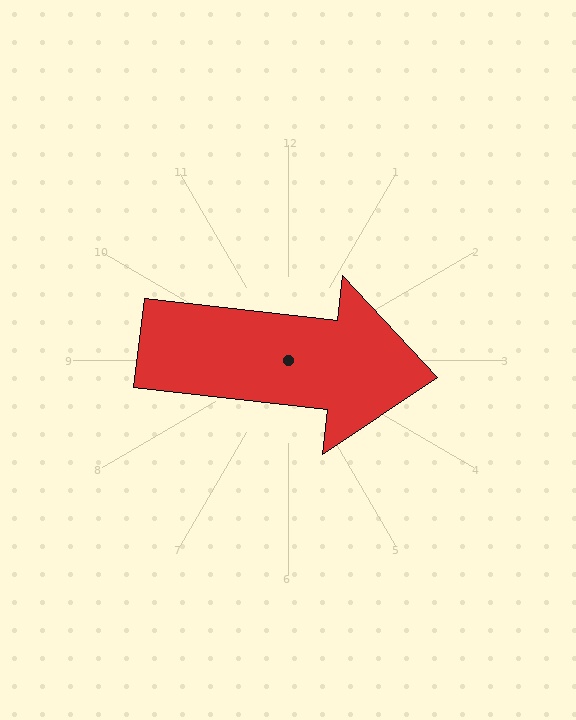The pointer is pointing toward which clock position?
Roughly 3 o'clock.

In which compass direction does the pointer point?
East.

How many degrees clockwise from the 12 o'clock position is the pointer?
Approximately 97 degrees.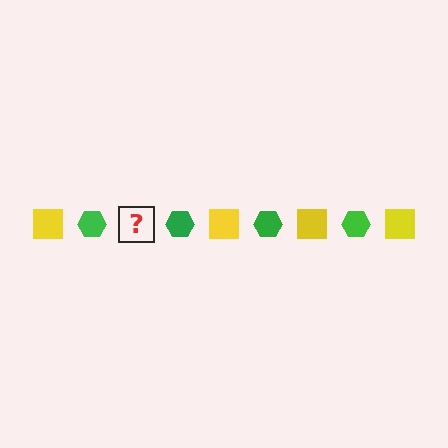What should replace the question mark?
The question mark should be replaced with a yellow square.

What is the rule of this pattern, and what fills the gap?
The rule is that the pattern alternates between yellow square and green hexagon. The gap should be filled with a yellow square.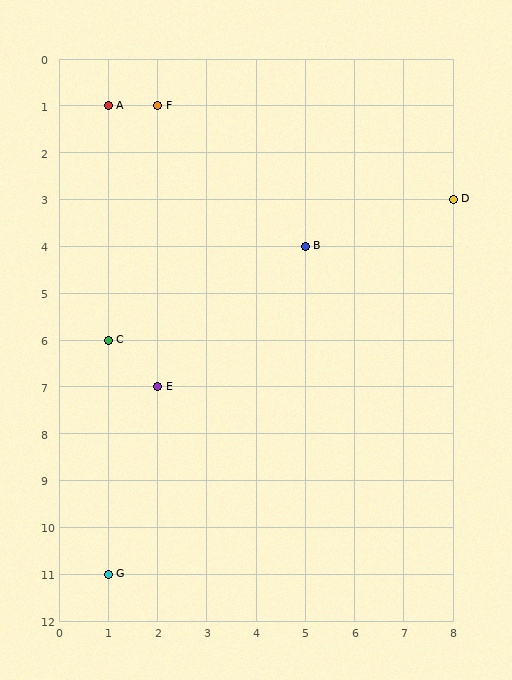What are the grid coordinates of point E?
Point E is at grid coordinates (2, 7).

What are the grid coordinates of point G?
Point G is at grid coordinates (1, 11).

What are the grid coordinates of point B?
Point B is at grid coordinates (5, 4).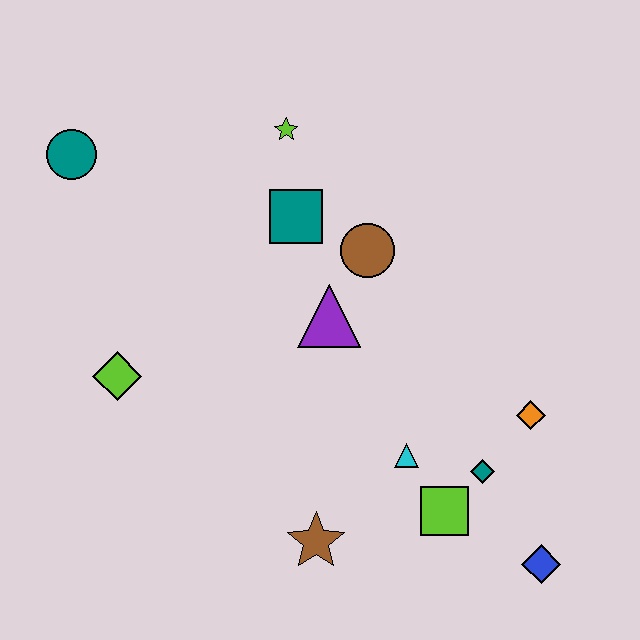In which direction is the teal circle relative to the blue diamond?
The teal circle is to the left of the blue diamond.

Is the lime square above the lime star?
No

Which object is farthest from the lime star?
The blue diamond is farthest from the lime star.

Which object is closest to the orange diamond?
The teal diamond is closest to the orange diamond.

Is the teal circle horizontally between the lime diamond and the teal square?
No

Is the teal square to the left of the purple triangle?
Yes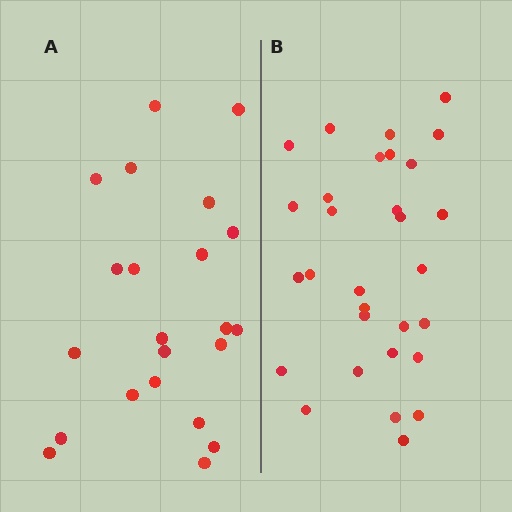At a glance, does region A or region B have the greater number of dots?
Region B (the right region) has more dots.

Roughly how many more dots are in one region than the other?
Region B has roughly 8 or so more dots than region A.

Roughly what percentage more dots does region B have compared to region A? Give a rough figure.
About 35% more.